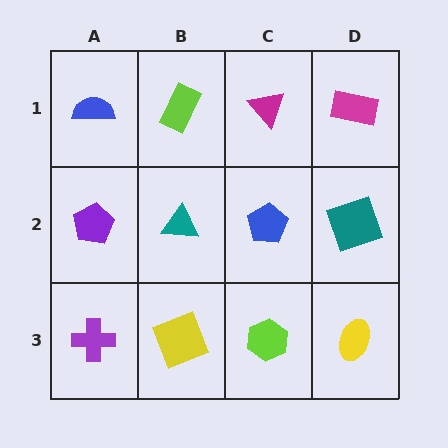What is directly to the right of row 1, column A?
A lime rectangle.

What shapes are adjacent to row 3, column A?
A purple pentagon (row 2, column A), a yellow square (row 3, column B).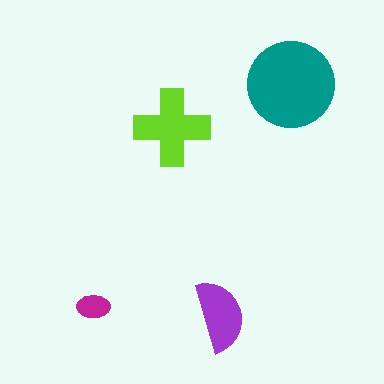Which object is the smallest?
The magenta ellipse.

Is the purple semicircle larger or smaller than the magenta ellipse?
Larger.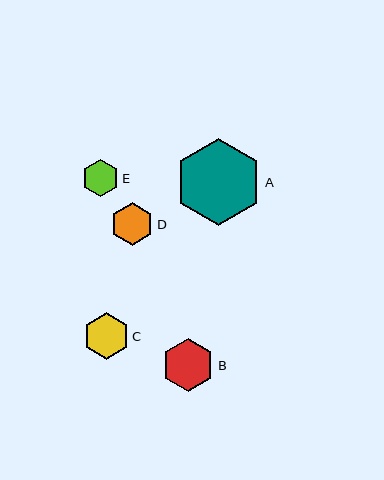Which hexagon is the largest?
Hexagon A is the largest with a size of approximately 87 pixels.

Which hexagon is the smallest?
Hexagon E is the smallest with a size of approximately 37 pixels.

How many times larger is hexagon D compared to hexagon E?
Hexagon D is approximately 1.2 times the size of hexagon E.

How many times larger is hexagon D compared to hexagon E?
Hexagon D is approximately 1.2 times the size of hexagon E.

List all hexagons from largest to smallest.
From largest to smallest: A, B, C, D, E.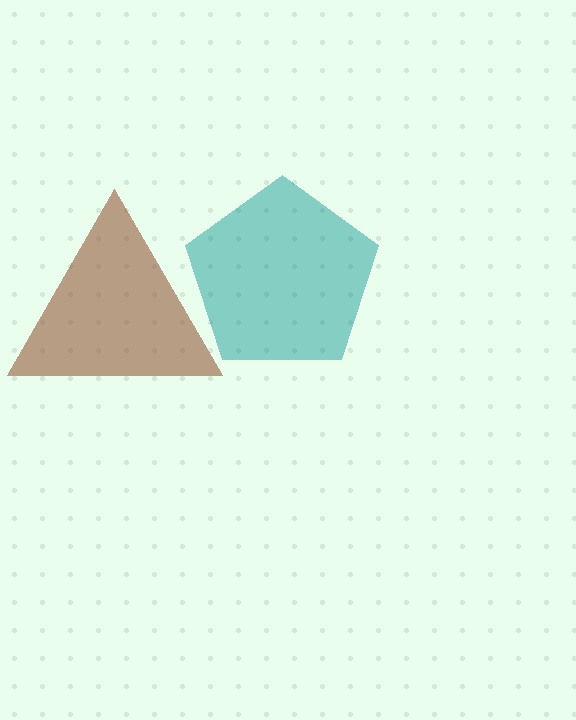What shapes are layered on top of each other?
The layered shapes are: a brown triangle, a teal pentagon.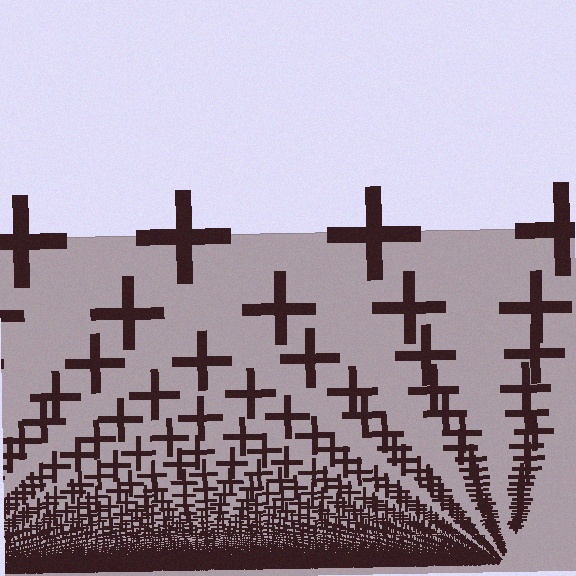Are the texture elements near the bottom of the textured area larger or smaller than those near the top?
Smaller. The gradient is inverted — elements near the bottom are smaller and denser.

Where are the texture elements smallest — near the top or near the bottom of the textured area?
Near the bottom.